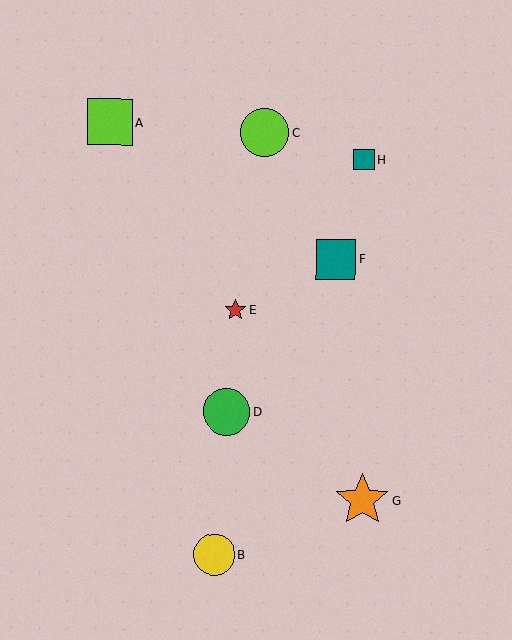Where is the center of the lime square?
The center of the lime square is at (110, 122).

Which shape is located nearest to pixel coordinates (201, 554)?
The yellow circle (labeled B) at (214, 555) is nearest to that location.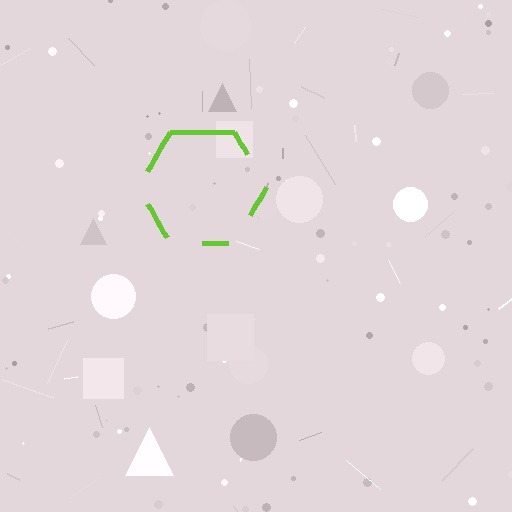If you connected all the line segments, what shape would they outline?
They would outline a hexagon.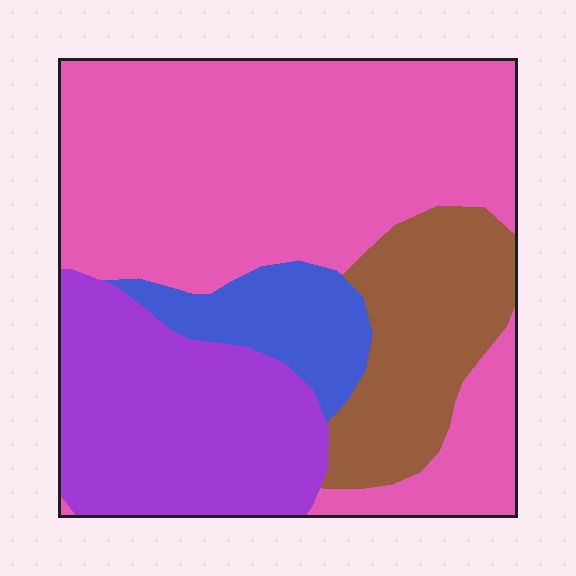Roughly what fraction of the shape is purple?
Purple takes up between a sixth and a third of the shape.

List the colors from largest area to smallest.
From largest to smallest: pink, purple, brown, blue.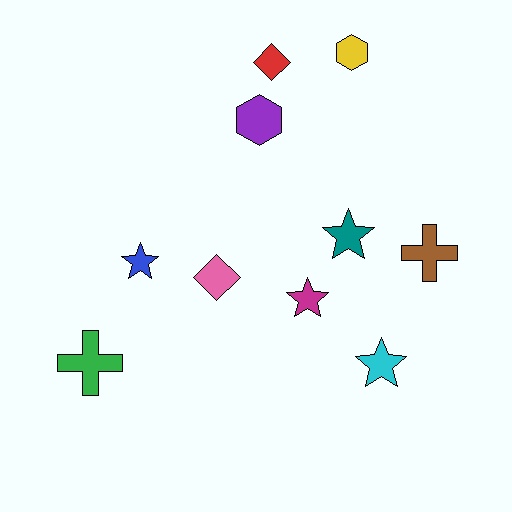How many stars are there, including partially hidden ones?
There are 4 stars.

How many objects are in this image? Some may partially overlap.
There are 10 objects.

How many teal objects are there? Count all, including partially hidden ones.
There is 1 teal object.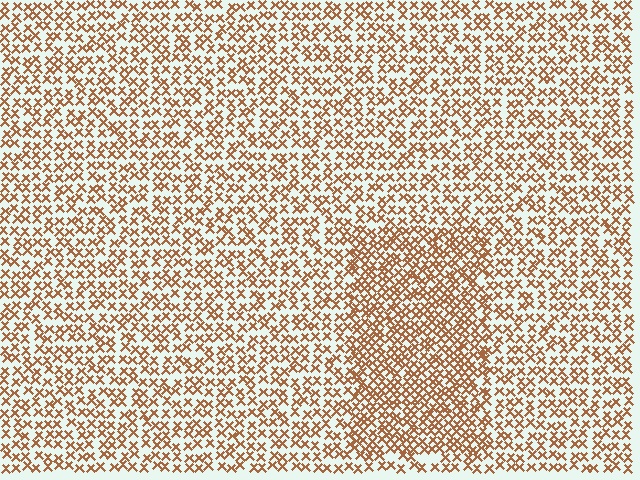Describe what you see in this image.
The image contains small brown elements arranged at two different densities. A rectangle-shaped region is visible where the elements are more densely packed than the surrounding area.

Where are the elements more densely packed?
The elements are more densely packed inside the rectangle boundary.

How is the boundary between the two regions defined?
The boundary is defined by a change in element density (approximately 1.6x ratio). All elements are the same color, size, and shape.